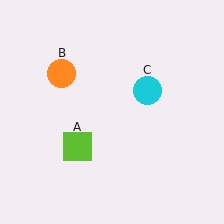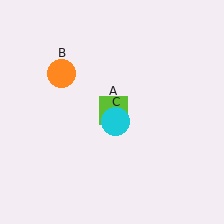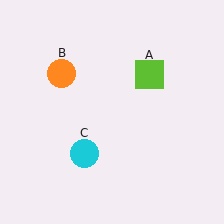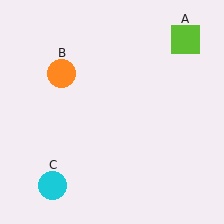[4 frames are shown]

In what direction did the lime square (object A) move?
The lime square (object A) moved up and to the right.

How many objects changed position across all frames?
2 objects changed position: lime square (object A), cyan circle (object C).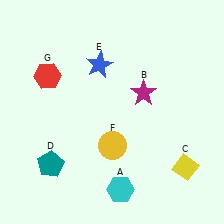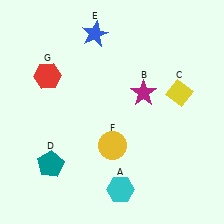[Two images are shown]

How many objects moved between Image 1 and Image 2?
2 objects moved between the two images.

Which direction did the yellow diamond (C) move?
The yellow diamond (C) moved up.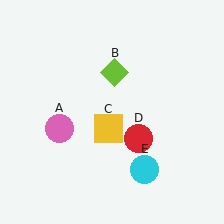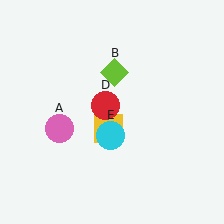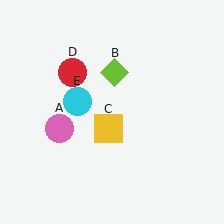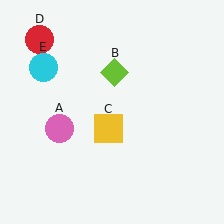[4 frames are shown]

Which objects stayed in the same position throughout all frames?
Pink circle (object A) and lime diamond (object B) and yellow square (object C) remained stationary.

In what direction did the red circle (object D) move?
The red circle (object D) moved up and to the left.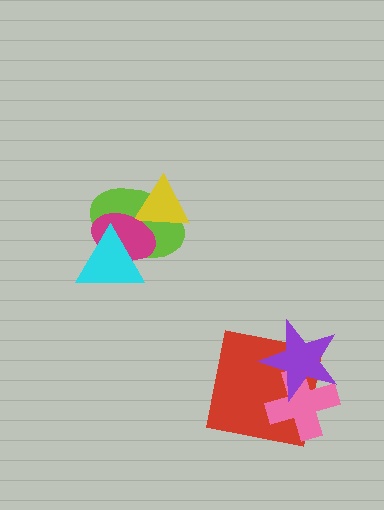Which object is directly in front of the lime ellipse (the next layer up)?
The yellow triangle is directly in front of the lime ellipse.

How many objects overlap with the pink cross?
2 objects overlap with the pink cross.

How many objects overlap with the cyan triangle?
2 objects overlap with the cyan triangle.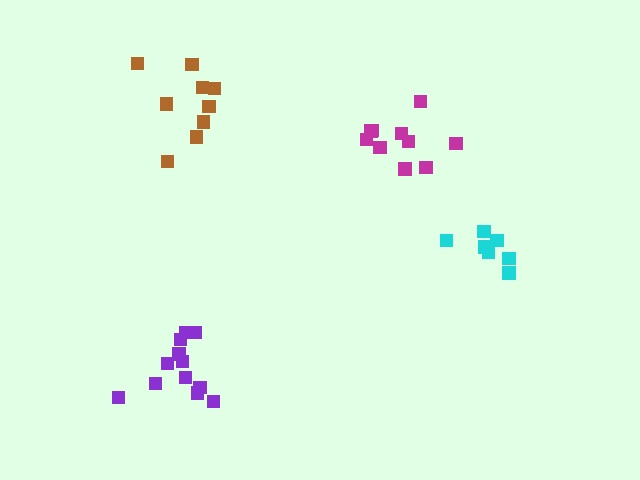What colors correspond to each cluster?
The clusters are colored: brown, purple, cyan, magenta.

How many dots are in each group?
Group 1: 9 dots, Group 2: 12 dots, Group 3: 7 dots, Group 4: 10 dots (38 total).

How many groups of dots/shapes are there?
There are 4 groups.